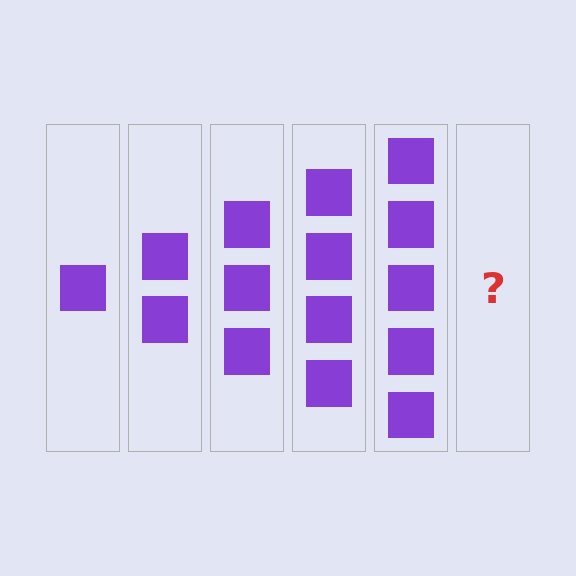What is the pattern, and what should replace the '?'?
The pattern is that each step adds one more square. The '?' should be 6 squares.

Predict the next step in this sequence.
The next step is 6 squares.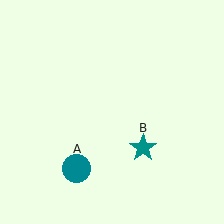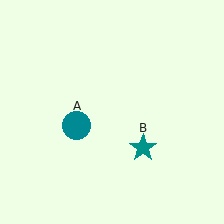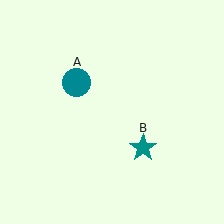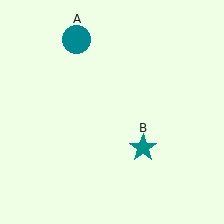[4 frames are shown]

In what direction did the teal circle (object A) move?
The teal circle (object A) moved up.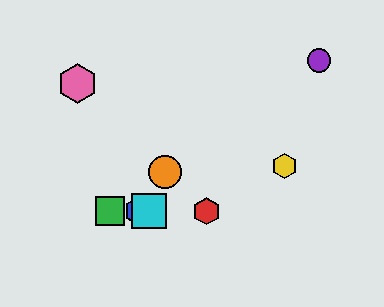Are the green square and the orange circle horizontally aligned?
No, the green square is at y≈211 and the orange circle is at y≈172.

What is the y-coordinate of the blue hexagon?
The blue hexagon is at y≈211.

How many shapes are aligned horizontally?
4 shapes (the red hexagon, the blue hexagon, the green square, the cyan square) are aligned horizontally.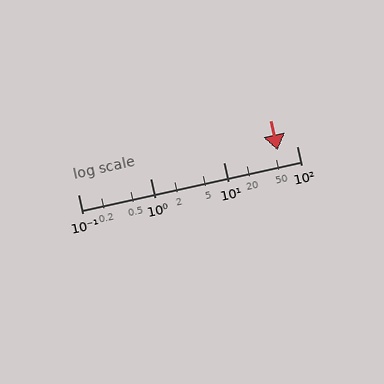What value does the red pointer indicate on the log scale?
The pointer indicates approximately 55.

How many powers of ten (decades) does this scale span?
The scale spans 3 decades, from 0.1 to 100.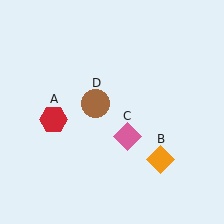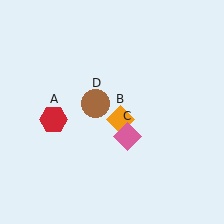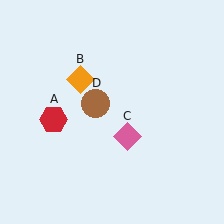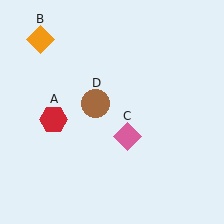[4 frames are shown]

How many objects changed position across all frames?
1 object changed position: orange diamond (object B).